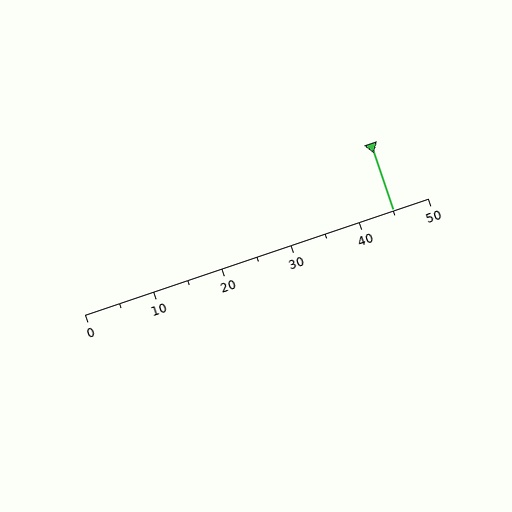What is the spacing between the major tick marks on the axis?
The major ticks are spaced 10 apart.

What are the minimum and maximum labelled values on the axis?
The axis runs from 0 to 50.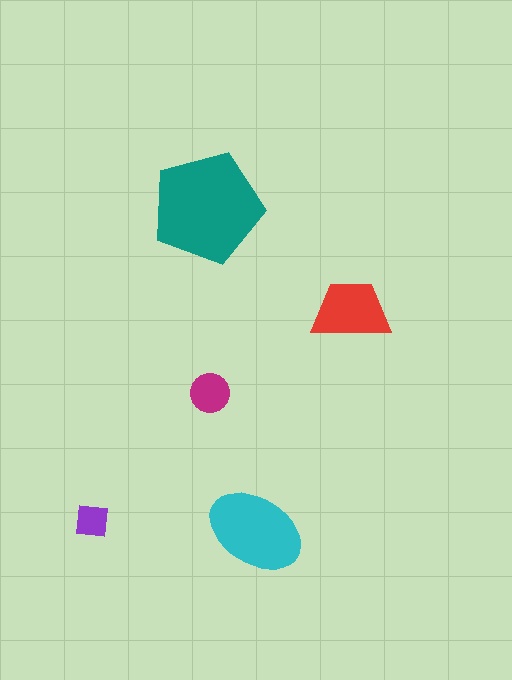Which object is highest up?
The teal pentagon is topmost.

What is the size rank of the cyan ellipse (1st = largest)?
2nd.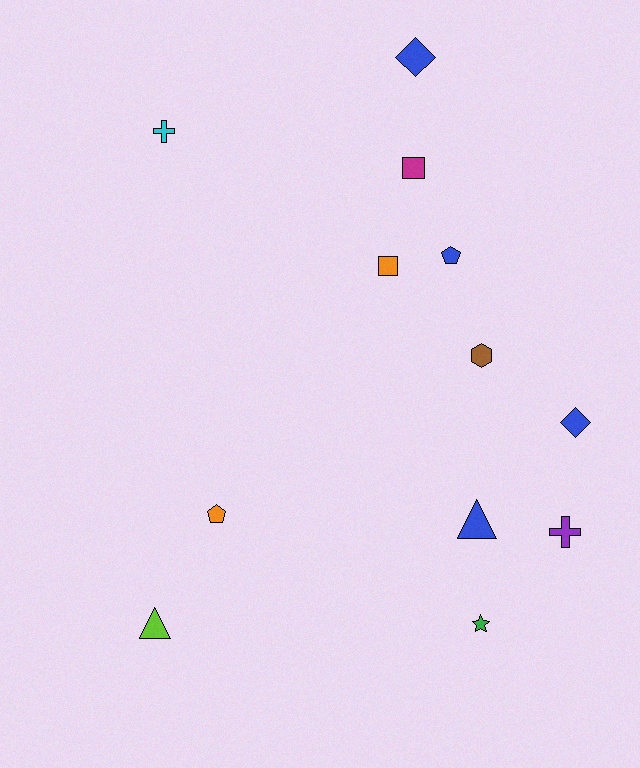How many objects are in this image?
There are 12 objects.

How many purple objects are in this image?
There is 1 purple object.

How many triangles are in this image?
There are 2 triangles.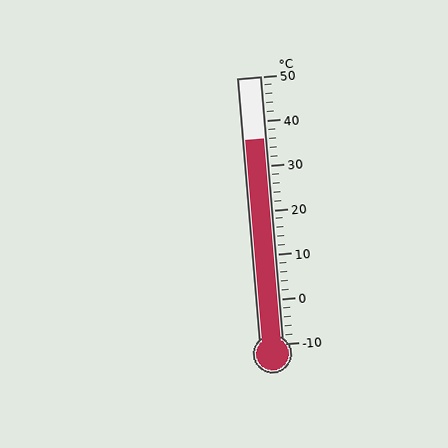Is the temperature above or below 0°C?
The temperature is above 0°C.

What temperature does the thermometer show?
The thermometer shows approximately 36°C.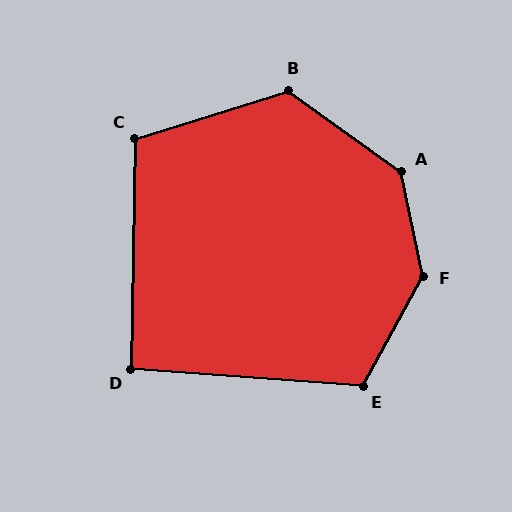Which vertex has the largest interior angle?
F, at approximately 140 degrees.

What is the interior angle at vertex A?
Approximately 137 degrees (obtuse).